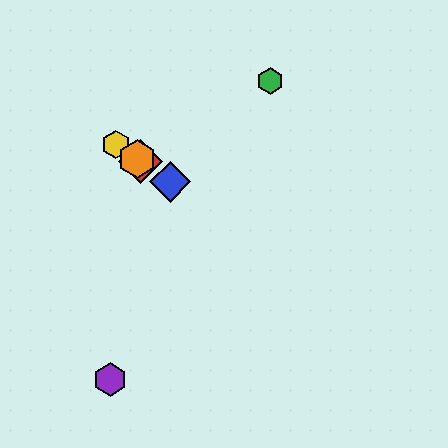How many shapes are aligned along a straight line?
4 shapes (the red diamond, the blue diamond, the yellow hexagon, the orange hexagon) are aligned along a straight line.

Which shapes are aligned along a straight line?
The red diamond, the blue diamond, the yellow hexagon, the orange hexagon are aligned along a straight line.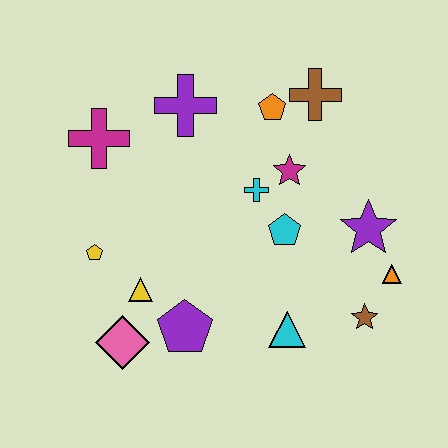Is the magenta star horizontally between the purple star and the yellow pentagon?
Yes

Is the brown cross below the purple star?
No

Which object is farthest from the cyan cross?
The pink diamond is farthest from the cyan cross.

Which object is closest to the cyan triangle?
The brown star is closest to the cyan triangle.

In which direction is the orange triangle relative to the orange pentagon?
The orange triangle is below the orange pentagon.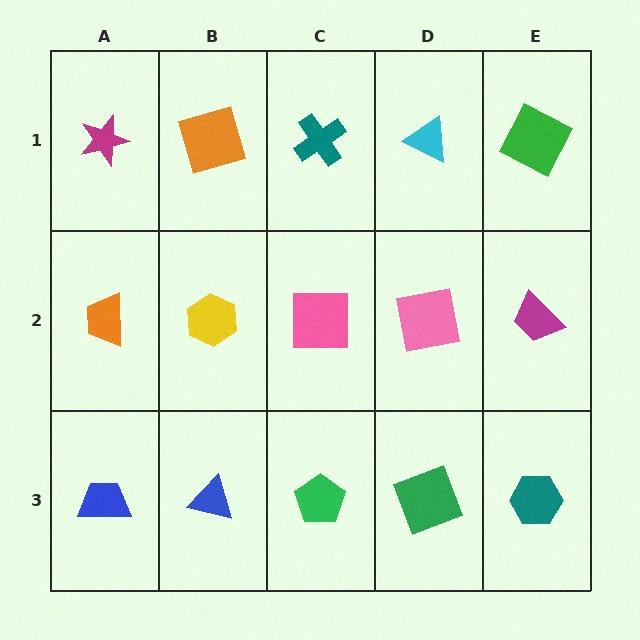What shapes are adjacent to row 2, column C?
A teal cross (row 1, column C), a green pentagon (row 3, column C), a yellow hexagon (row 2, column B), a pink square (row 2, column D).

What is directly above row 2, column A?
A magenta star.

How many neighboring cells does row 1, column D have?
3.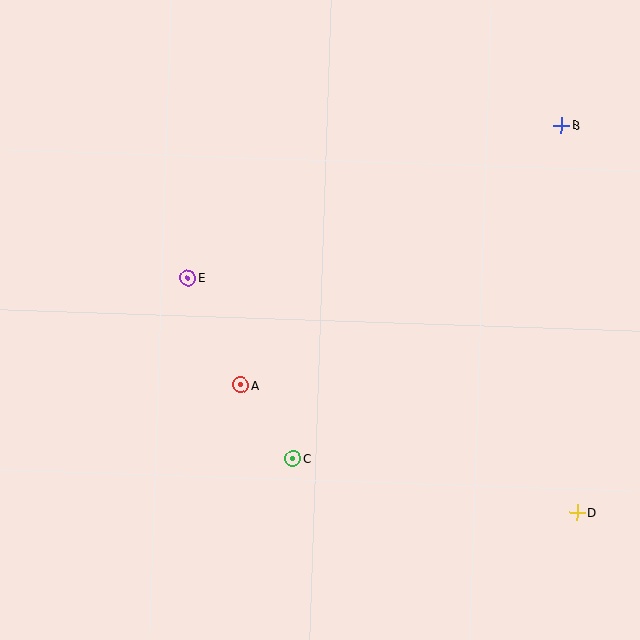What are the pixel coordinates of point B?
Point B is at (562, 125).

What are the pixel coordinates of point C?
Point C is at (293, 459).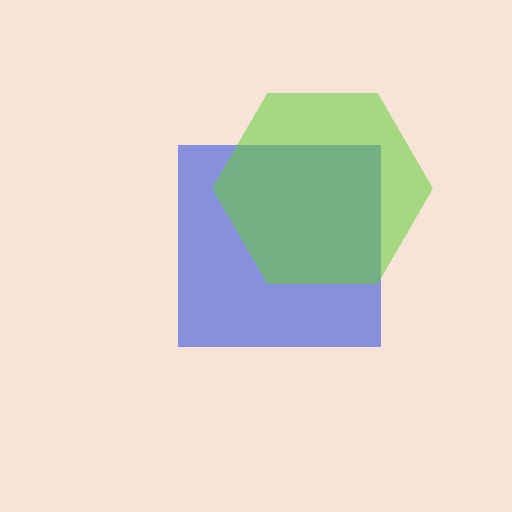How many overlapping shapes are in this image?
There are 2 overlapping shapes in the image.